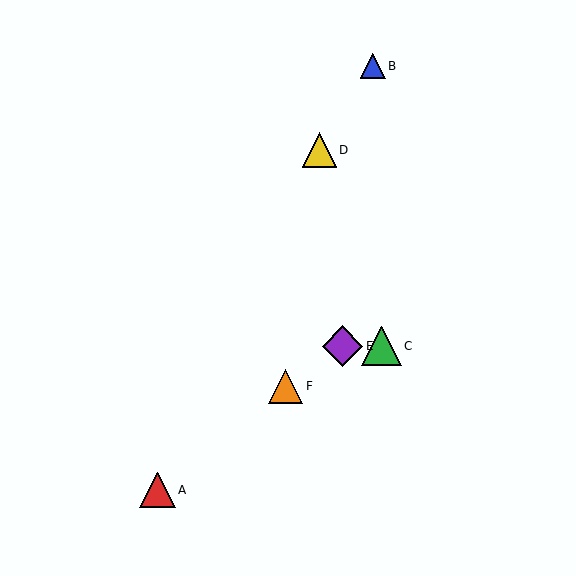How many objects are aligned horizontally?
2 objects (C, E) are aligned horizontally.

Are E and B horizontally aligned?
No, E is at y≈346 and B is at y≈66.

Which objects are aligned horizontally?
Objects C, E are aligned horizontally.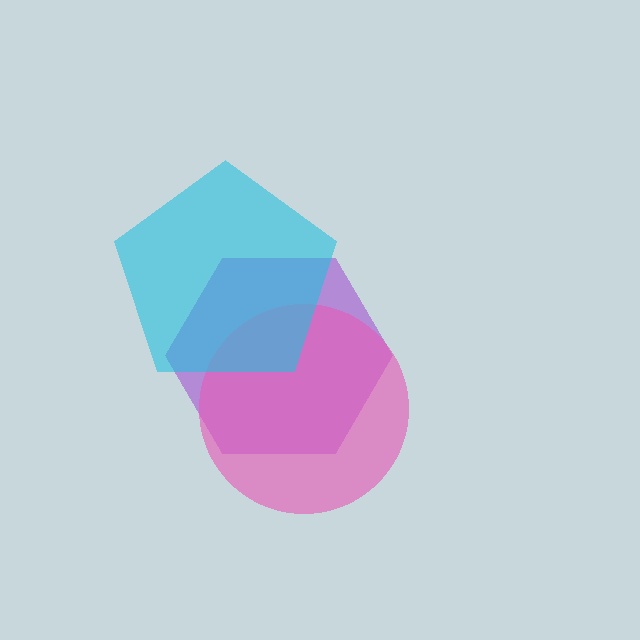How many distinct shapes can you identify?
There are 3 distinct shapes: a purple hexagon, a pink circle, a cyan pentagon.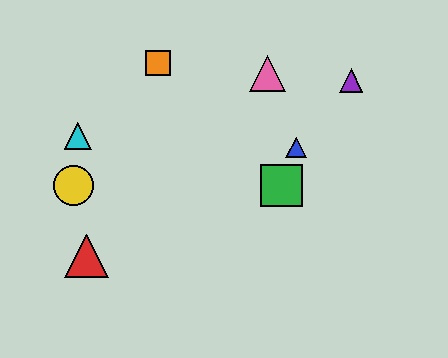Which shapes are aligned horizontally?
The green square, the yellow circle are aligned horizontally.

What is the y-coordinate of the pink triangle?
The pink triangle is at y≈74.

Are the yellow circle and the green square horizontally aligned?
Yes, both are at y≈186.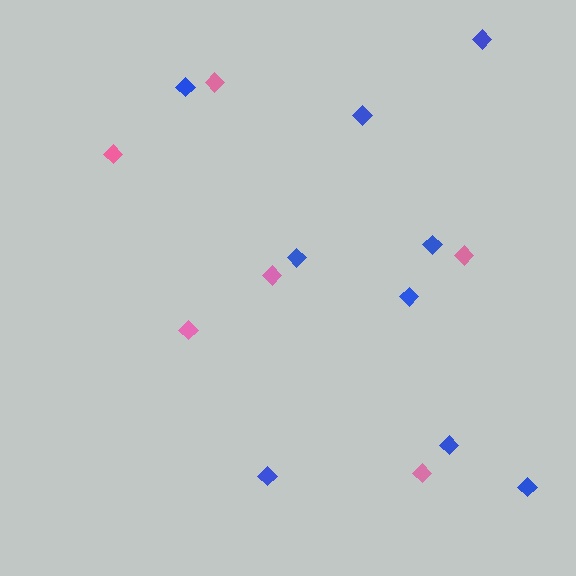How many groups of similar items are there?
There are 2 groups: one group of pink diamonds (6) and one group of blue diamonds (9).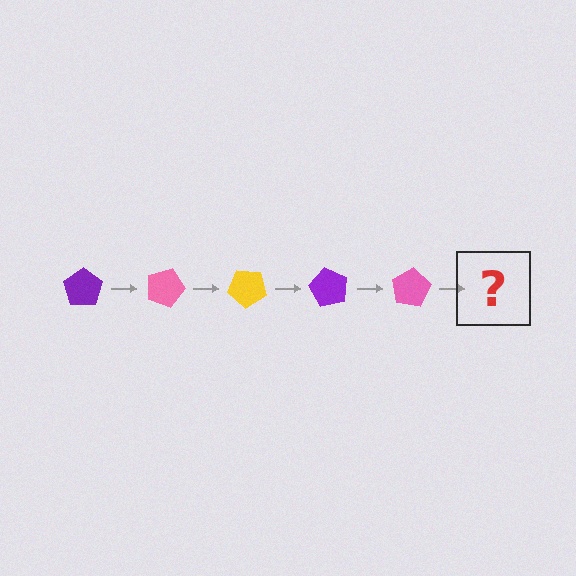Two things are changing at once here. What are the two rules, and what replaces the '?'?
The two rules are that it rotates 20 degrees each step and the color cycles through purple, pink, and yellow. The '?' should be a yellow pentagon, rotated 100 degrees from the start.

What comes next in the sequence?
The next element should be a yellow pentagon, rotated 100 degrees from the start.